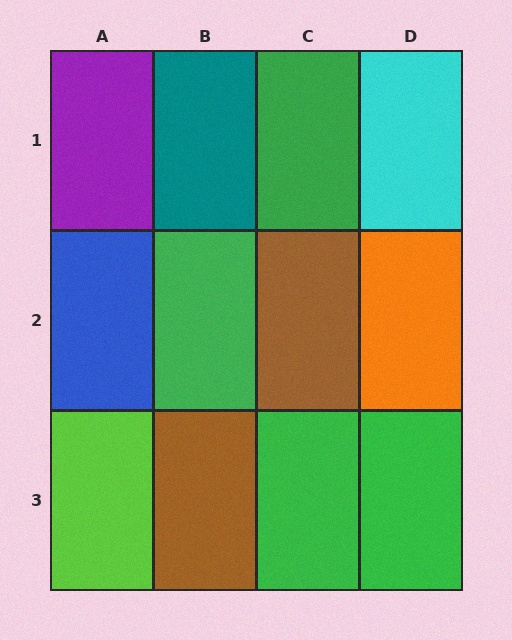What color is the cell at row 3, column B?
Brown.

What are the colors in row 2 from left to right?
Blue, green, brown, orange.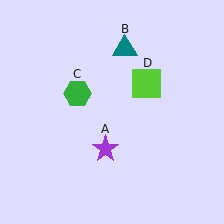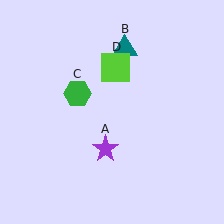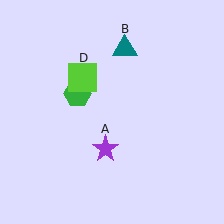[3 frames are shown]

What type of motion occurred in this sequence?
The lime square (object D) rotated counterclockwise around the center of the scene.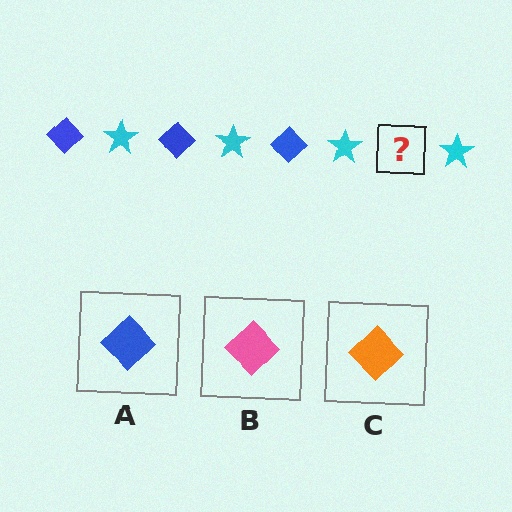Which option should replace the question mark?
Option A.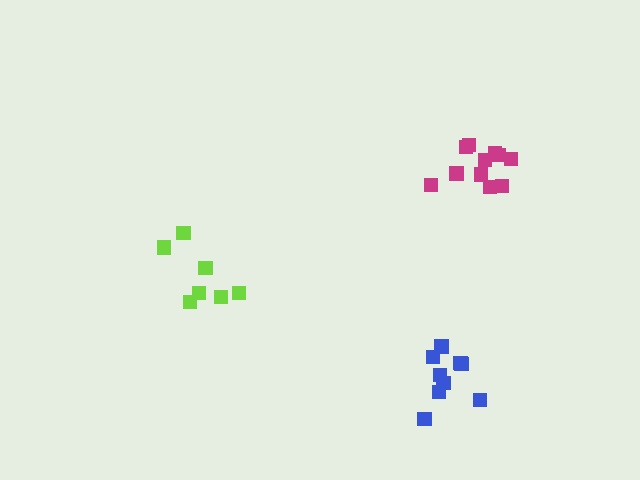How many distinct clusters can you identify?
There are 3 distinct clusters.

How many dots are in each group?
Group 1: 9 dots, Group 2: 11 dots, Group 3: 7 dots (27 total).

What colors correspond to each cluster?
The clusters are colored: blue, magenta, lime.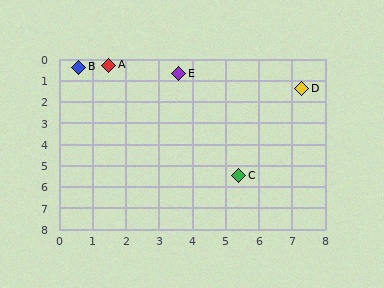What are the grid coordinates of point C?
Point C is at approximately (5.4, 5.5).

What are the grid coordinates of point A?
Point A is at approximately (1.5, 0.3).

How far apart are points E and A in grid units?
Points E and A are about 2.1 grid units apart.